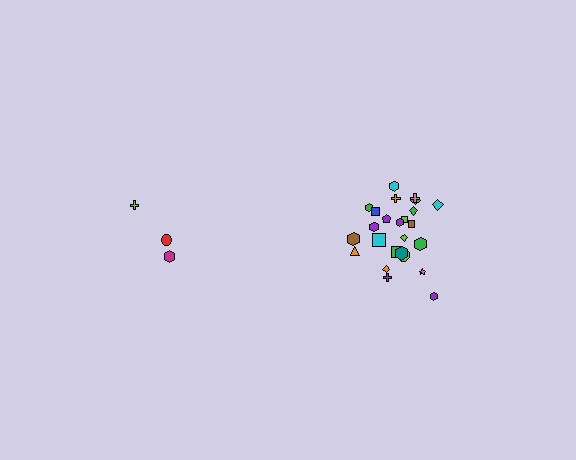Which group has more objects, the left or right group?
The right group.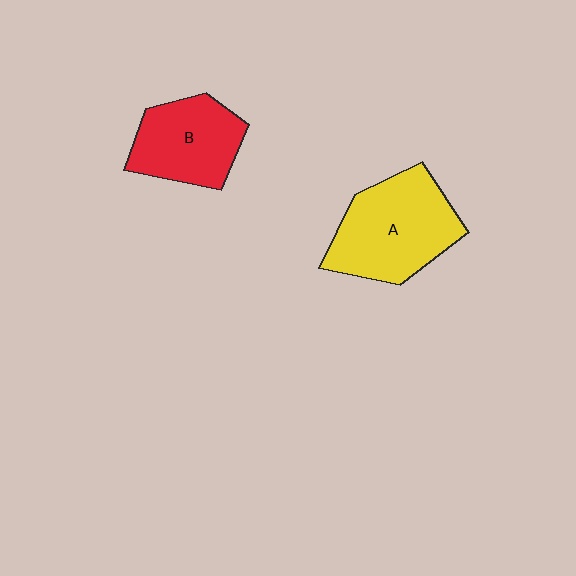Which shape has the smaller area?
Shape B (red).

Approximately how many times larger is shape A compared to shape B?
Approximately 1.3 times.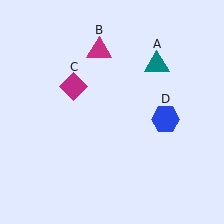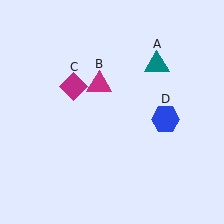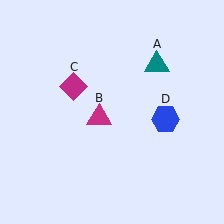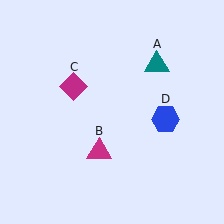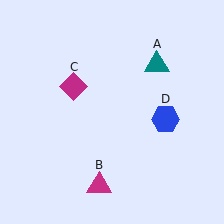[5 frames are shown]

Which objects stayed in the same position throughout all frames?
Teal triangle (object A) and magenta diamond (object C) and blue hexagon (object D) remained stationary.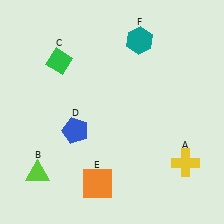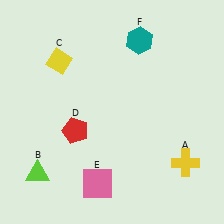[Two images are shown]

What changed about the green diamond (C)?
In Image 1, C is green. In Image 2, it changed to yellow.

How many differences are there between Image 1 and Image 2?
There are 3 differences between the two images.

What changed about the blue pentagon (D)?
In Image 1, D is blue. In Image 2, it changed to red.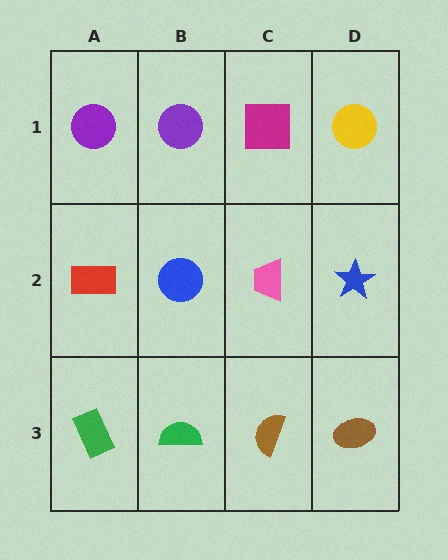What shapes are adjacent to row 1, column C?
A pink trapezoid (row 2, column C), a purple circle (row 1, column B), a yellow circle (row 1, column D).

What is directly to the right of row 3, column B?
A brown semicircle.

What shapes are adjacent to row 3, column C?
A pink trapezoid (row 2, column C), a green semicircle (row 3, column B), a brown ellipse (row 3, column D).